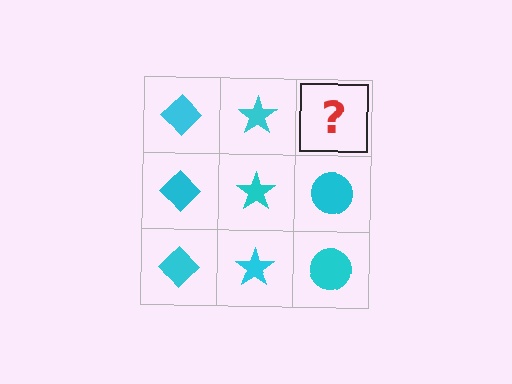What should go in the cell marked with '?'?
The missing cell should contain a cyan circle.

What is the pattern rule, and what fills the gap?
The rule is that each column has a consistent shape. The gap should be filled with a cyan circle.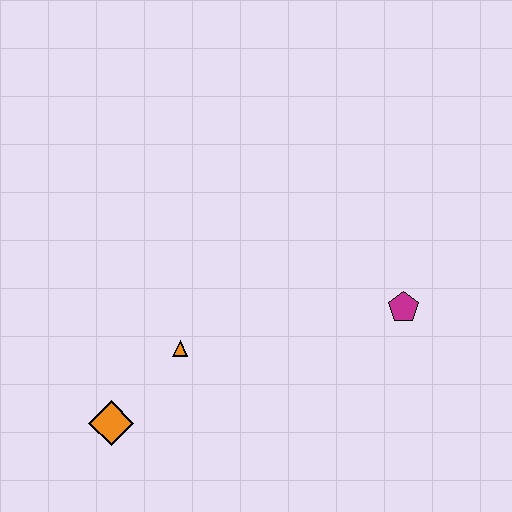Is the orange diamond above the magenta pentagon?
No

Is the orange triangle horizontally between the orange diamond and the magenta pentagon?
Yes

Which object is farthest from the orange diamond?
The magenta pentagon is farthest from the orange diamond.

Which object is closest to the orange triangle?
The orange diamond is closest to the orange triangle.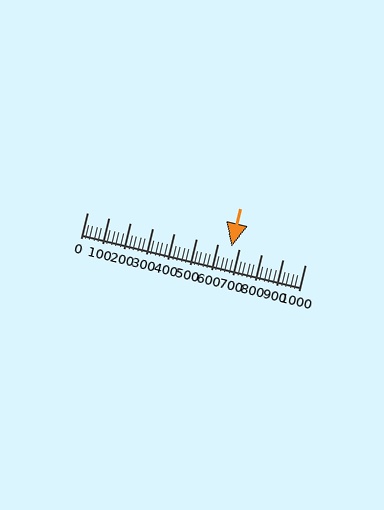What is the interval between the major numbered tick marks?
The major tick marks are spaced 100 units apart.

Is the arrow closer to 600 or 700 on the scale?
The arrow is closer to 700.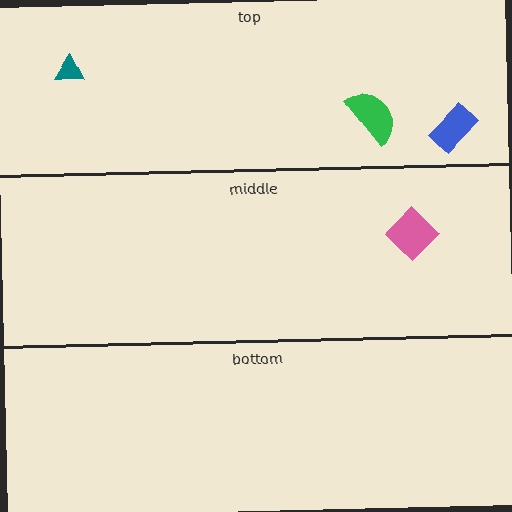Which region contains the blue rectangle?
The top region.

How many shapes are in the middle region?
1.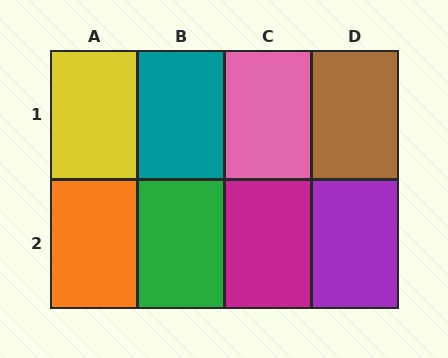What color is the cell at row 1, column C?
Pink.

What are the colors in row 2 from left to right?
Orange, green, magenta, purple.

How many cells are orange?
1 cell is orange.